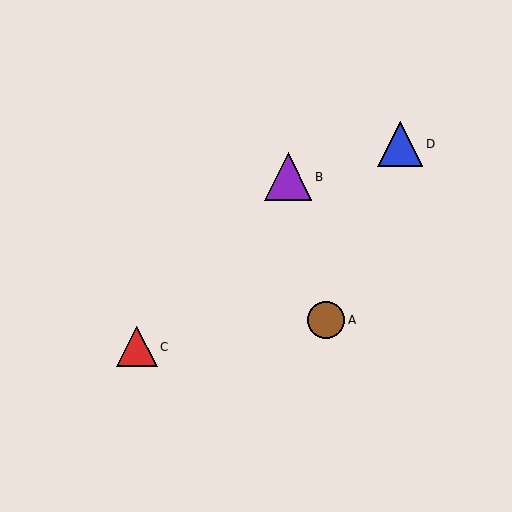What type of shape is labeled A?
Shape A is a brown circle.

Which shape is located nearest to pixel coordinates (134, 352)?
The red triangle (labeled C) at (137, 347) is nearest to that location.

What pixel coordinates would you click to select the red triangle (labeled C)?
Click at (137, 347) to select the red triangle C.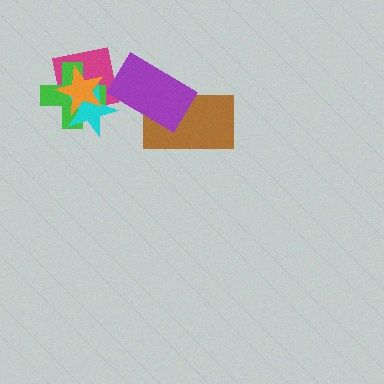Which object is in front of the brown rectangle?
The purple rectangle is in front of the brown rectangle.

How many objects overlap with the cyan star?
3 objects overlap with the cyan star.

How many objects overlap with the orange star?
3 objects overlap with the orange star.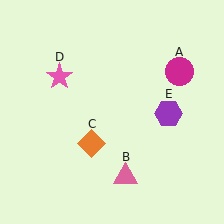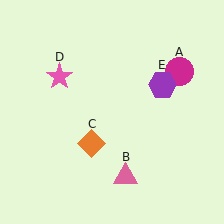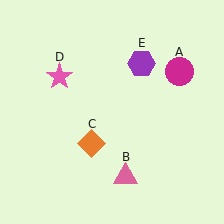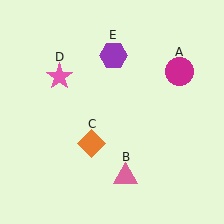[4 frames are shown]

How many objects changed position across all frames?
1 object changed position: purple hexagon (object E).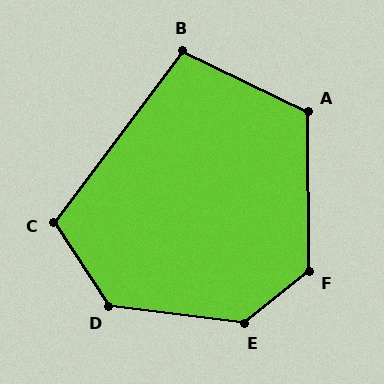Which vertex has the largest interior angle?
E, at approximately 134 degrees.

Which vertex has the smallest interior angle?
B, at approximately 101 degrees.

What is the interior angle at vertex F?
Approximately 129 degrees (obtuse).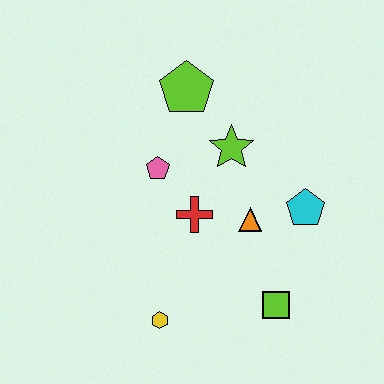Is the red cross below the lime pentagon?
Yes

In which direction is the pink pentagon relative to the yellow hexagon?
The pink pentagon is above the yellow hexagon.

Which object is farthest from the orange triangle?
The lime pentagon is farthest from the orange triangle.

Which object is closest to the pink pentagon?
The red cross is closest to the pink pentagon.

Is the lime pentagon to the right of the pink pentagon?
Yes